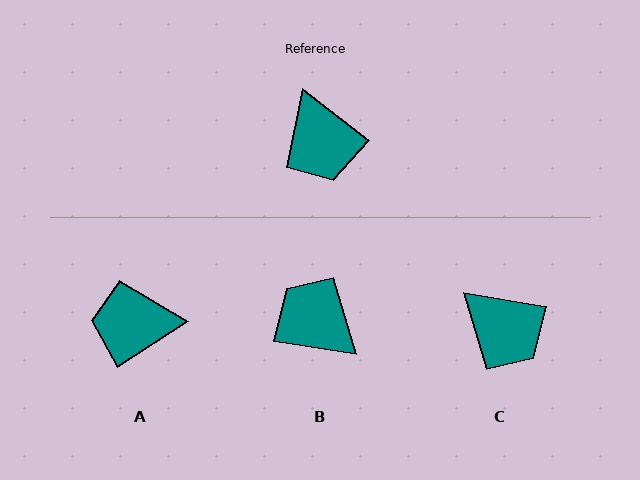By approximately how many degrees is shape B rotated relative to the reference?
Approximately 152 degrees clockwise.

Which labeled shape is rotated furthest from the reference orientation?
B, about 152 degrees away.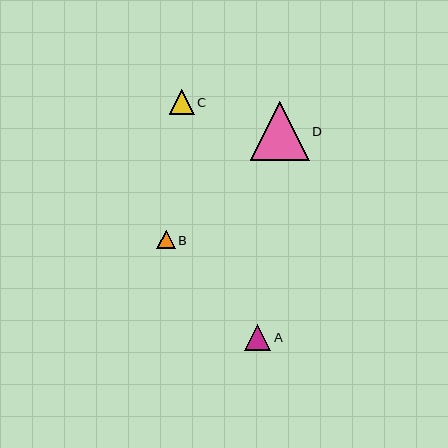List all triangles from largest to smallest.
From largest to smallest: D, A, C, B.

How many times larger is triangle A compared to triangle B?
Triangle A is approximately 1.4 times the size of triangle B.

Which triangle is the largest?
Triangle D is the largest with a size of approximately 59 pixels.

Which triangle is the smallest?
Triangle B is the smallest with a size of approximately 18 pixels.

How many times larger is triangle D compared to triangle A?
Triangle D is approximately 2.3 times the size of triangle A.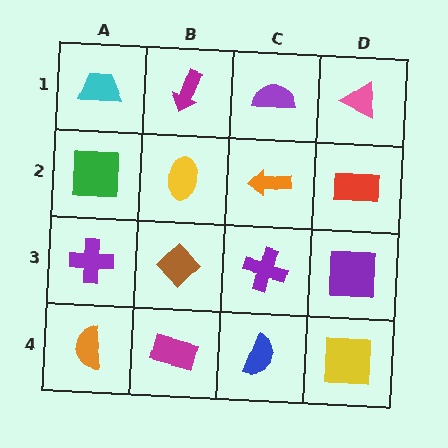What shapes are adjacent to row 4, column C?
A purple cross (row 3, column C), a magenta rectangle (row 4, column B), a yellow square (row 4, column D).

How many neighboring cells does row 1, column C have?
3.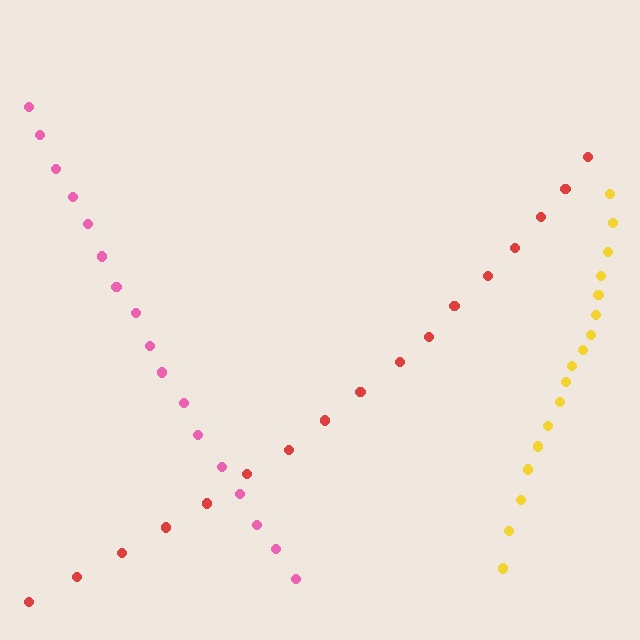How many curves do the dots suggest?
There are 3 distinct paths.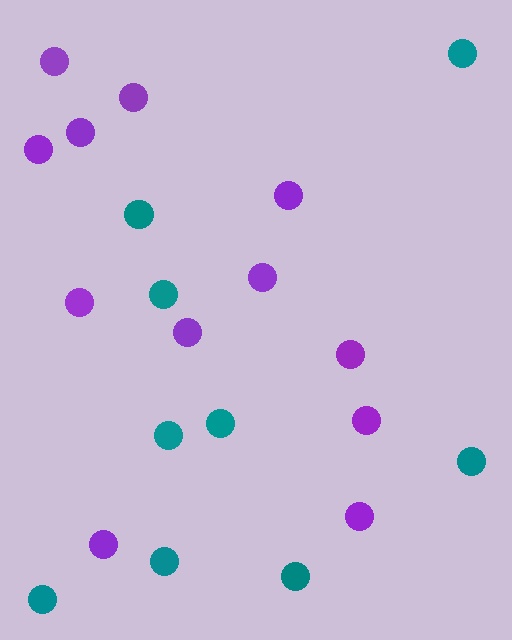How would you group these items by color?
There are 2 groups: one group of purple circles (12) and one group of teal circles (9).